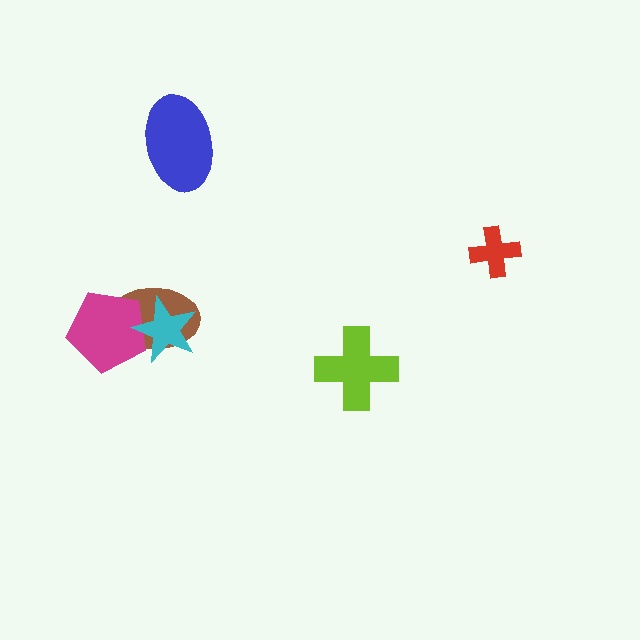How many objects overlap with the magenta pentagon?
2 objects overlap with the magenta pentagon.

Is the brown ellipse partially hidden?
Yes, it is partially covered by another shape.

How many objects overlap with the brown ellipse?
2 objects overlap with the brown ellipse.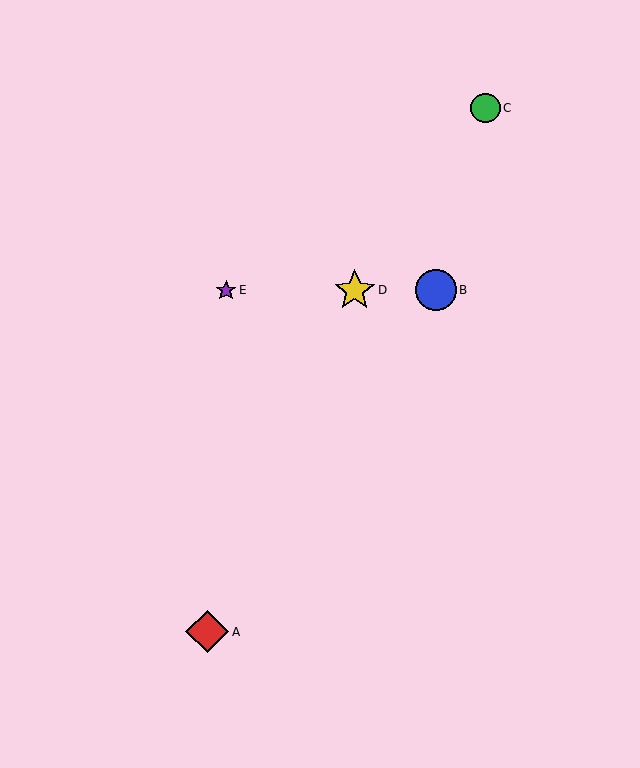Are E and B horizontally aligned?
Yes, both are at y≈290.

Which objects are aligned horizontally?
Objects B, D, E are aligned horizontally.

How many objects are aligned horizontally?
3 objects (B, D, E) are aligned horizontally.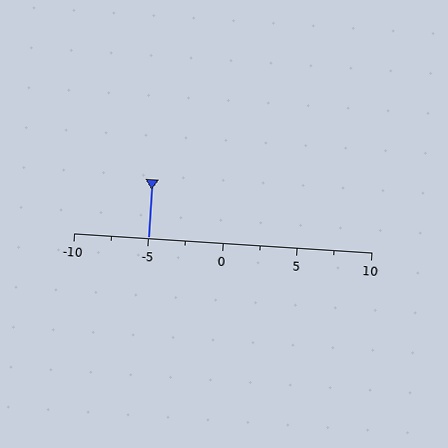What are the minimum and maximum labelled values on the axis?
The axis runs from -10 to 10.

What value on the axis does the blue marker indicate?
The marker indicates approximately -5.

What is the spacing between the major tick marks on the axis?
The major ticks are spaced 5 apart.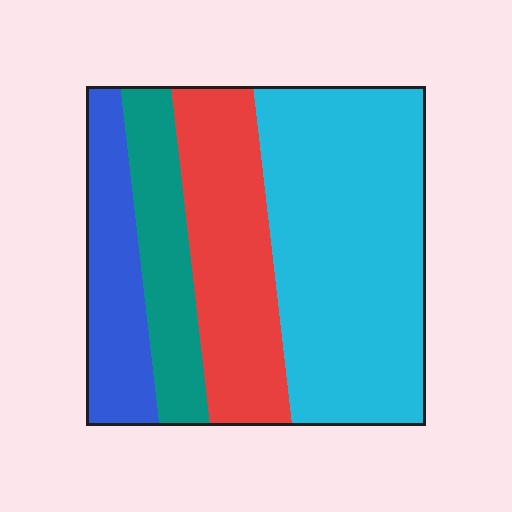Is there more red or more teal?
Red.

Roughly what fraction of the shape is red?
Red takes up less than a quarter of the shape.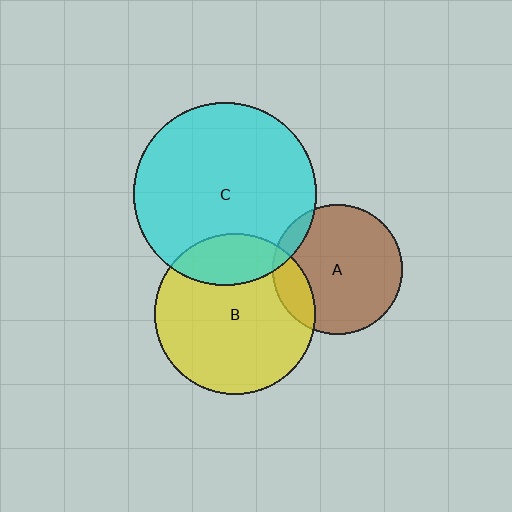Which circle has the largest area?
Circle C (cyan).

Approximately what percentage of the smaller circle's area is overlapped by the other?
Approximately 15%.